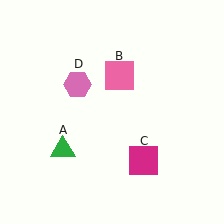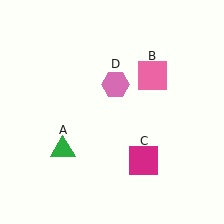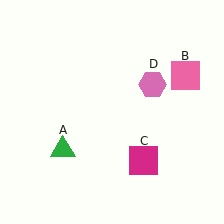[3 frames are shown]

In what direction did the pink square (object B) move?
The pink square (object B) moved right.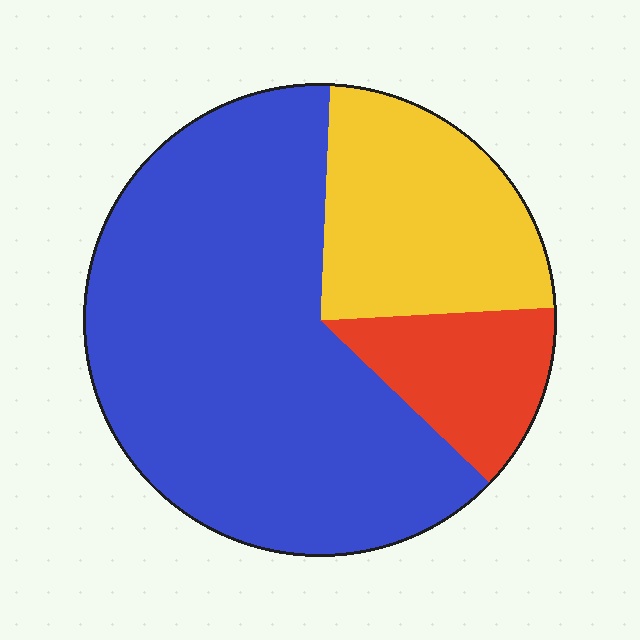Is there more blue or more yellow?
Blue.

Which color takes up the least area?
Red, at roughly 15%.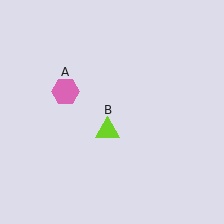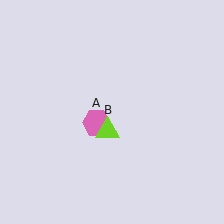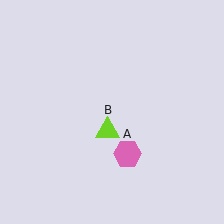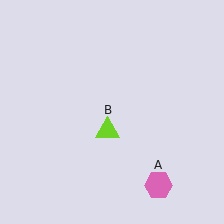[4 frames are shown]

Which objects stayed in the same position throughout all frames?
Lime triangle (object B) remained stationary.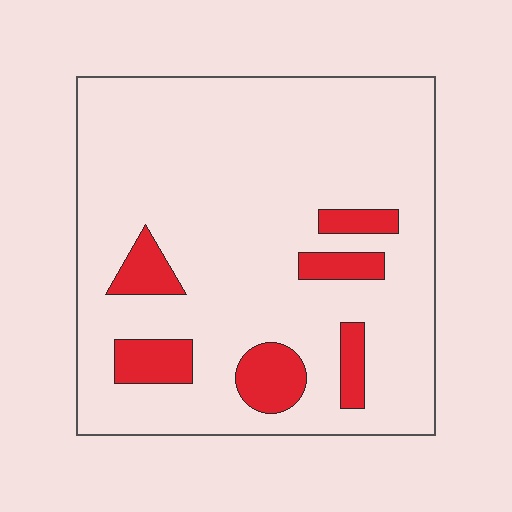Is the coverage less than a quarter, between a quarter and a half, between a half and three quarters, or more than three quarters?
Less than a quarter.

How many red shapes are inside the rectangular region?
6.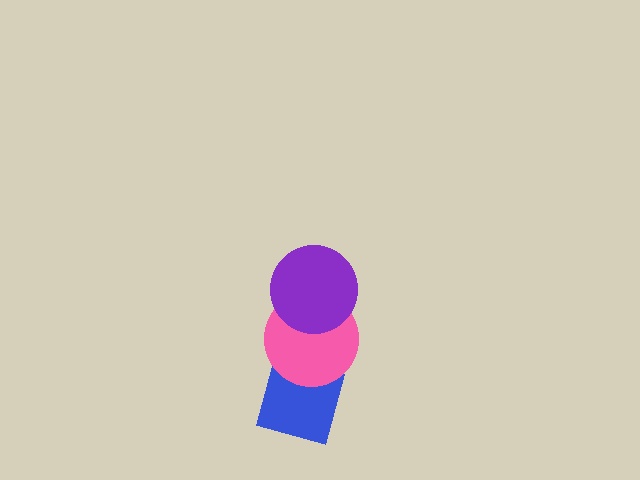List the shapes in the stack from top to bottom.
From top to bottom: the purple circle, the pink circle, the blue diamond.